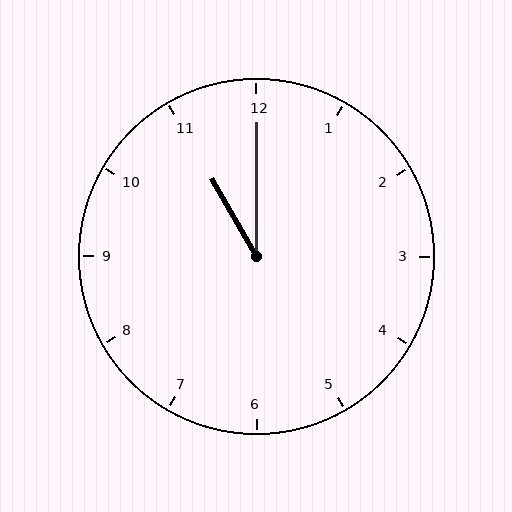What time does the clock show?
11:00.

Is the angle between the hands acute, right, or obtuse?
It is acute.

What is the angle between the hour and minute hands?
Approximately 30 degrees.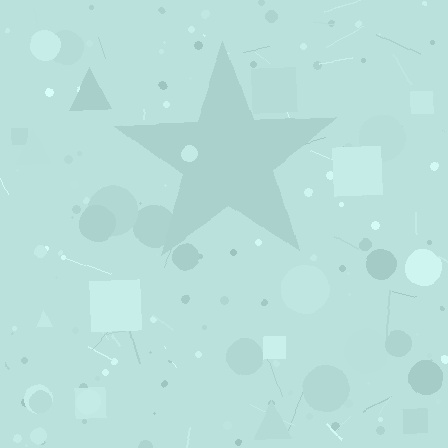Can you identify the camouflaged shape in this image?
The camouflaged shape is a star.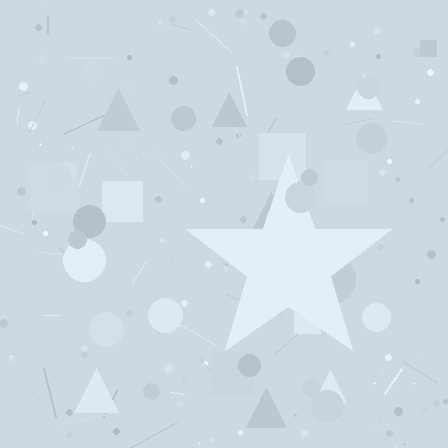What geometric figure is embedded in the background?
A star is embedded in the background.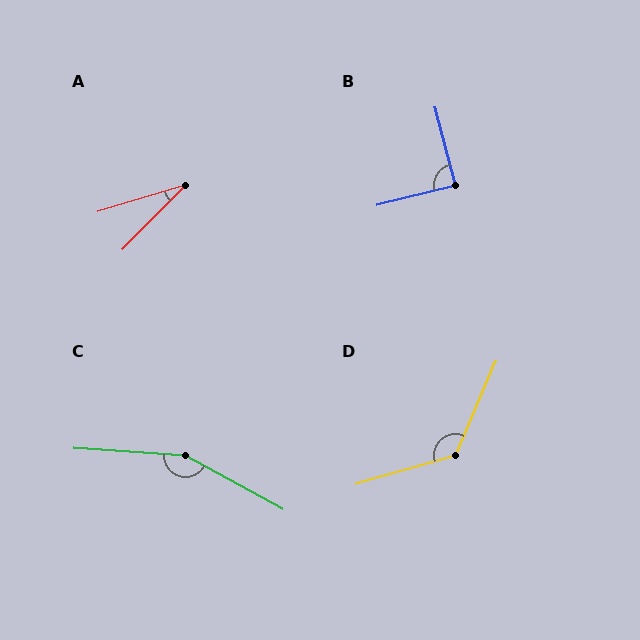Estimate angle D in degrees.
Approximately 129 degrees.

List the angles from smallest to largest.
A (29°), B (89°), D (129°), C (155°).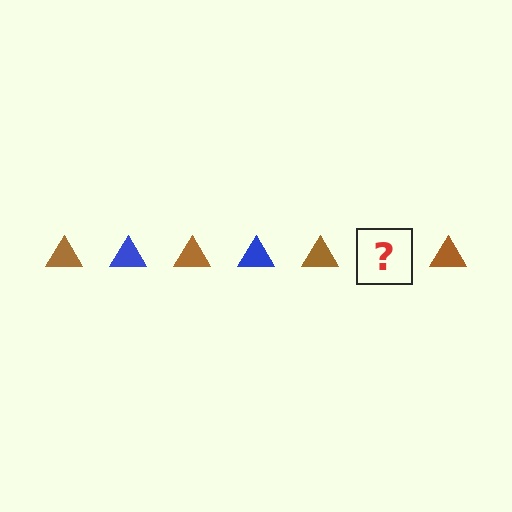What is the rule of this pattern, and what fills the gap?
The rule is that the pattern cycles through brown, blue triangles. The gap should be filled with a blue triangle.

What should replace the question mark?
The question mark should be replaced with a blue triangle.